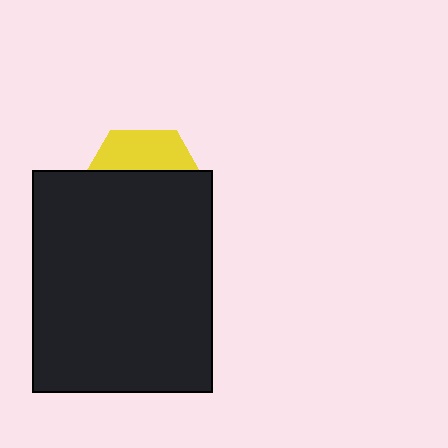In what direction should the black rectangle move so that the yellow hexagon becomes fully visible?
The black rectangle should move down. That is the shortest direction to clear the overlap and leave the yellow hexagon fully visible.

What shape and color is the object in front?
The object in front is a black rectangle.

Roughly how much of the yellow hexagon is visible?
A small part of it is visible (roughly 31%).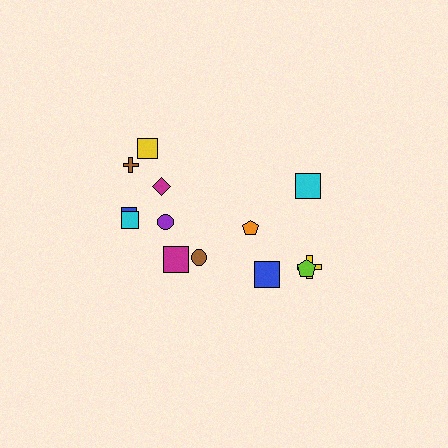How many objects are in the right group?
There are 5 objects.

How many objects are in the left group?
There are 8 objects.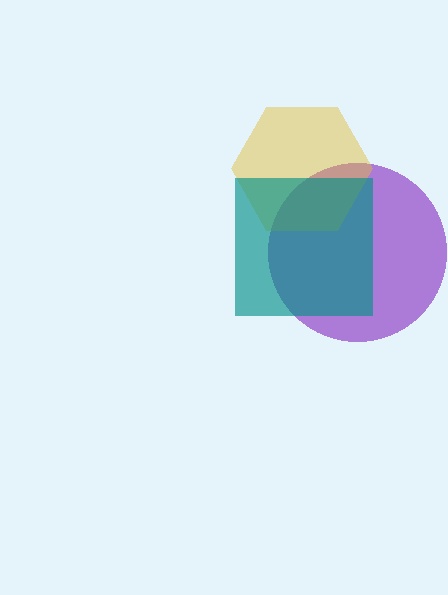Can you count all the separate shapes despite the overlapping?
Yes, there are 3 separate shapes.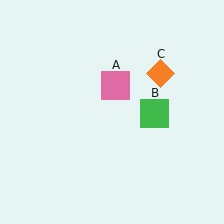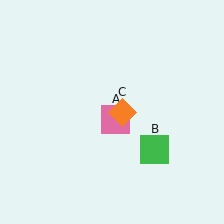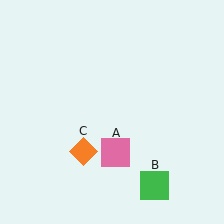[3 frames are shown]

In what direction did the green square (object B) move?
The green square (object B) moved down.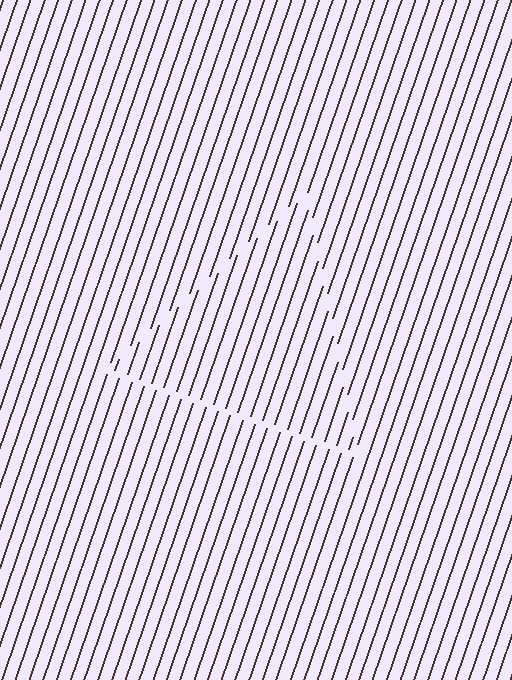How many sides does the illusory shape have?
3 sides — the line-ends trace a triangle.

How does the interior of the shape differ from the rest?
The interior of the shape contains the same grating, shifted by half a period — the contour is defined by the phase discontinuity where line-ends from the inner and outer gratings abut.